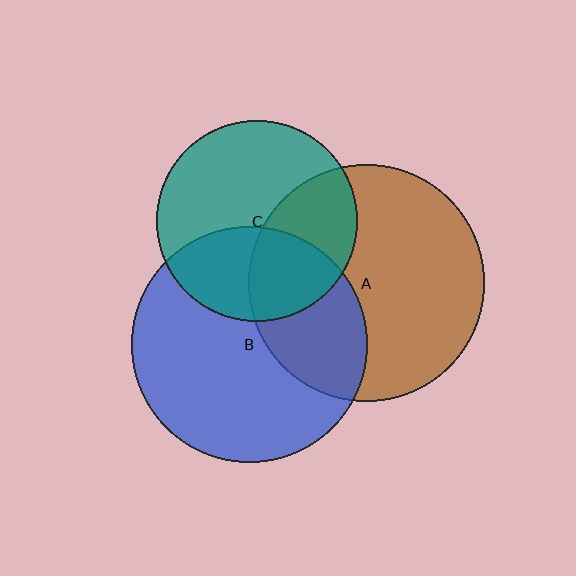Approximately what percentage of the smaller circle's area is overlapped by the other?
Approximately 35%.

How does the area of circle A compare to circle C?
Approximately 1.4 times.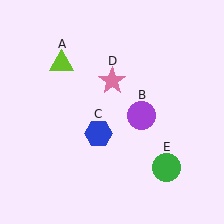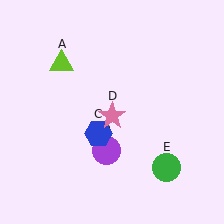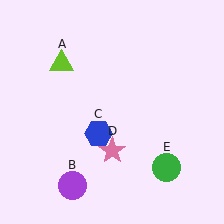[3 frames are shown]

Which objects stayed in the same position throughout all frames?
Lime triangle (object A) and blue hexagon (object C) and green circle (object E) remained stationary.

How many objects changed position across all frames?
2 objects changed position: purple circle (object B), pink star (object D).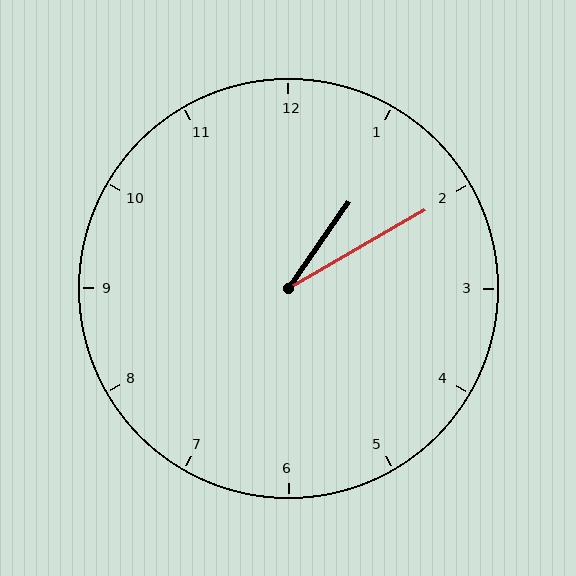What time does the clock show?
1:10.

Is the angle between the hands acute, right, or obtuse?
It is acute.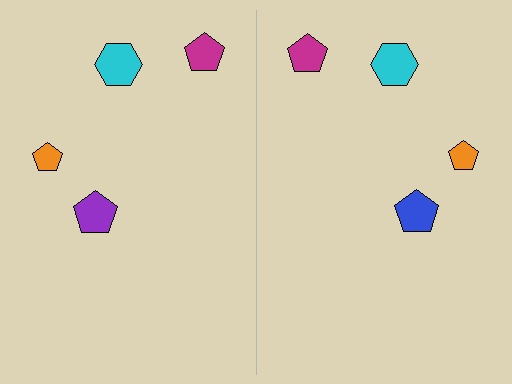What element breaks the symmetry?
The blue pentagon on the right side breaks the symmetry — its mirror counterpart is purple.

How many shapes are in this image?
There are 8 shapes in this image.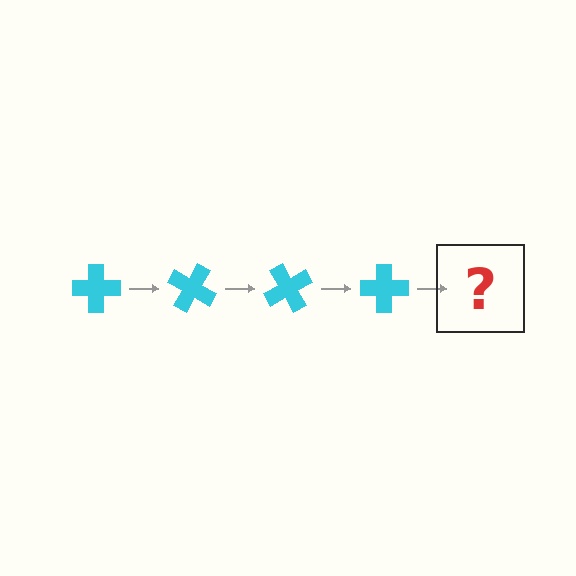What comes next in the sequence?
The next element should be a cyan cross rotated 120 degrees.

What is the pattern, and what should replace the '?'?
The pattern is that the cross rotates 30 degrees each step. The '?' should be a cyan cross rotated 120 degrees.